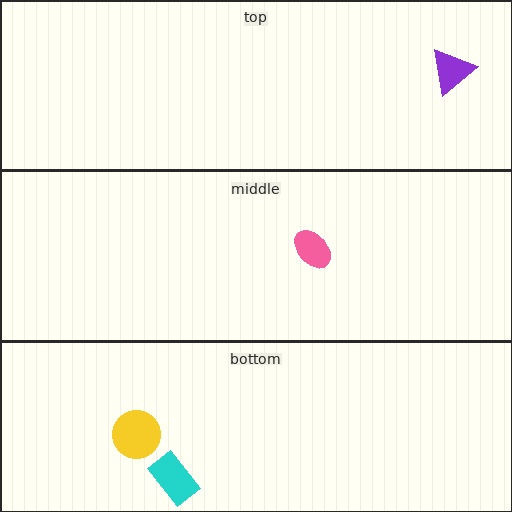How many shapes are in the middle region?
1.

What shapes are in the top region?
The purple triangle.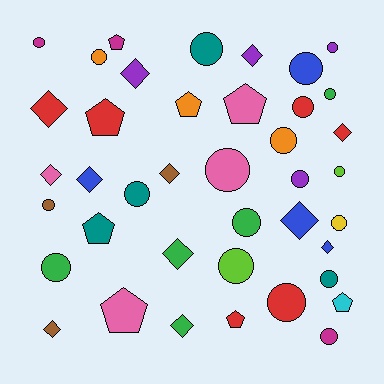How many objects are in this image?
There are 40 objects.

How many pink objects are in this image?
There are 4 pink objects.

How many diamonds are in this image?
There are 12 diamonds.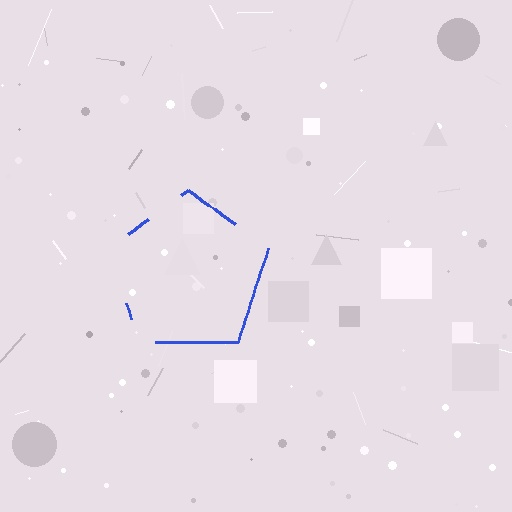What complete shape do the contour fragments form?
The contour fragments form a pentagon.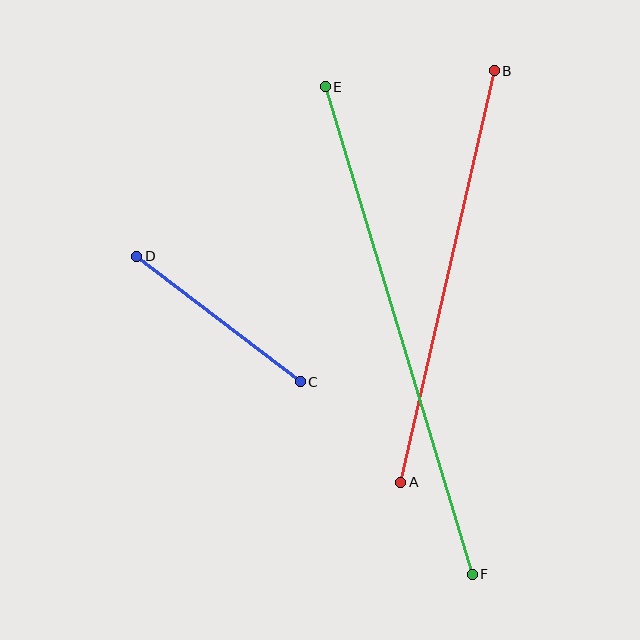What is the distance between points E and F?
The distance is approximately 509 pixels.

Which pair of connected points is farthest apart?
Points E and F are farthest apart.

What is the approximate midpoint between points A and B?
The midpoint is at approximately (447, 277) pixels.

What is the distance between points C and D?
The distance is approximately 206 pixels.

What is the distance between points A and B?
The distance is approximately 422 pixels.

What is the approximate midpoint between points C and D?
The midpoint is at approximately (218, 319) pixels.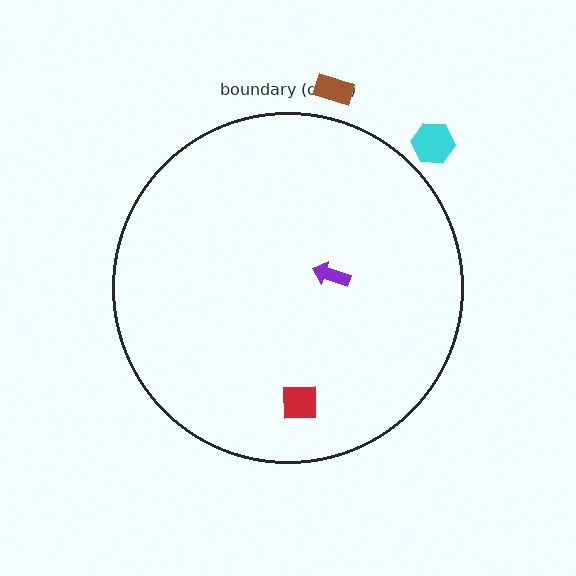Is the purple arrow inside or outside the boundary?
Inside.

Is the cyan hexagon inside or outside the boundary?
Outside.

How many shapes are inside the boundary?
2 inside, 2 outside.